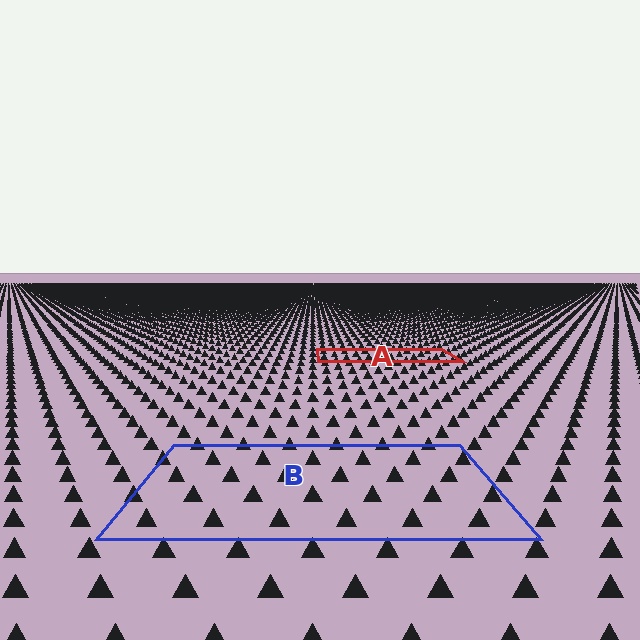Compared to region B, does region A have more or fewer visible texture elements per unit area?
Region A has more texture elements per unit area — they are packed more densely because it is farther away.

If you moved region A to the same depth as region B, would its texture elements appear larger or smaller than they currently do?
They would appear larger. At a closer depth, the same texture elements are projected at a bigger on-screen size.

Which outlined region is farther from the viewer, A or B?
Region A is farther from the viewer — the texture elements inside it appear smaller and more densely packed.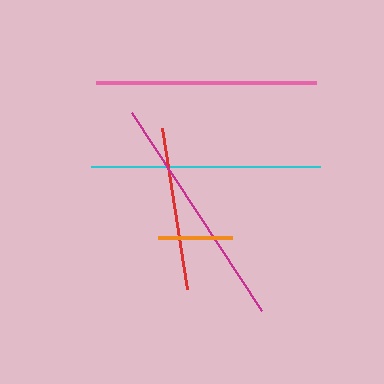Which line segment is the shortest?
The orange line is the shortest at approximately 74 pixels.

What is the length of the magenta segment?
The magenta segment is approximately 236 pixels long.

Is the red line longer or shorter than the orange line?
The red line is longer than the orange line.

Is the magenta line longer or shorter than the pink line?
The magenta line is longer than the pink line.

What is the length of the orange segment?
The orange segment is approximately 74 pixels long.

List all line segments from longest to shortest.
From longest to shortest: magenta, cyan, pink, red, orange.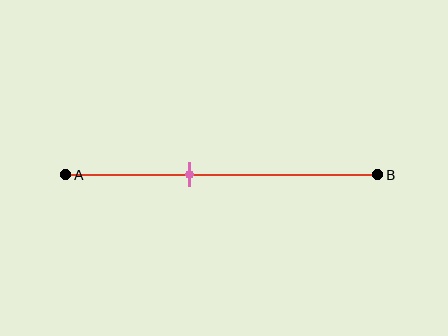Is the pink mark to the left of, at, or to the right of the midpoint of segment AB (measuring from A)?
The pink mark is to the left of the midpoint of segment AB.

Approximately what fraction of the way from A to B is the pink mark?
The pink mark is approximately 40% of the way from A to B.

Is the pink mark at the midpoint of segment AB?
No, the mark is at about 40% from A, not at the 50% midpoint.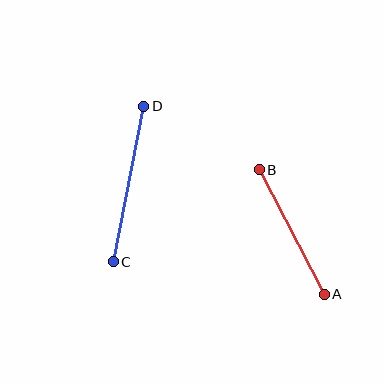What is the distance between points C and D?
The distance is approximately 159 pixels.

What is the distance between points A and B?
The distance is approximately 141 pixels.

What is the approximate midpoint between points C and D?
The midpoint is at approximately (129, 184) pixels.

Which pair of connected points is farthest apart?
Points C and D are farthest apart.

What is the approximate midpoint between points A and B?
The midpoint is at approximately (292, 232) pixels.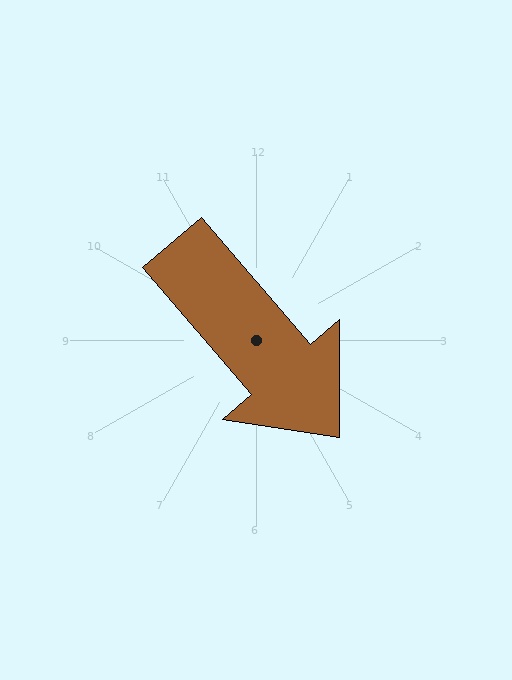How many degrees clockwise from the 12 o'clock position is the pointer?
Approximately 139 degrees.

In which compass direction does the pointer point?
Southeast.